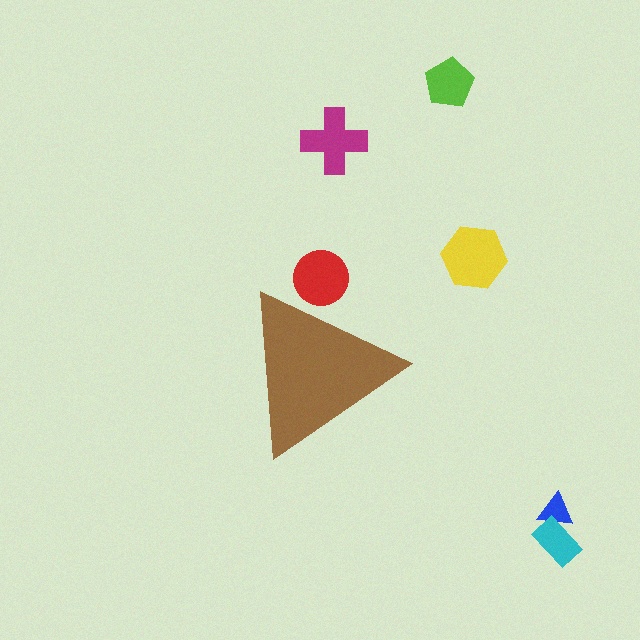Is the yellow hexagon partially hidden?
No, the yellow hexagon is fully visible.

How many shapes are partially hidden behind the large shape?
1 shape is partially hidden.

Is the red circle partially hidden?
Yes, the red circle is partially hidden behind the brown triangle.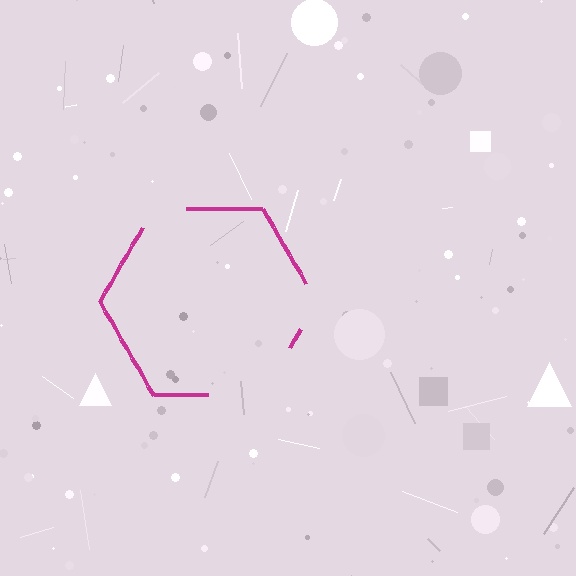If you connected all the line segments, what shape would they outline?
They would outline a hexagon.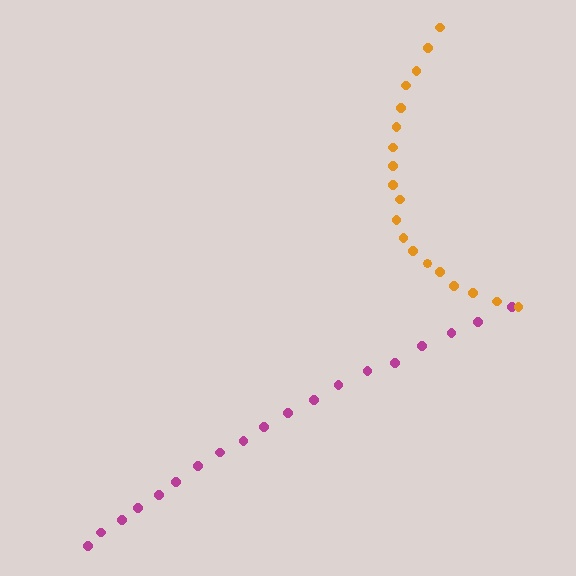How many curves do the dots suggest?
There are 2 distinct paths.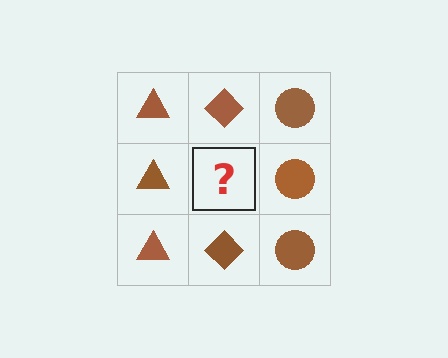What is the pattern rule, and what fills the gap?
The rule is that each column has a consistent shape. The gap should be filled with a brown diamond.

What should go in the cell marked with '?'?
The missing cell should contain a brown diamond.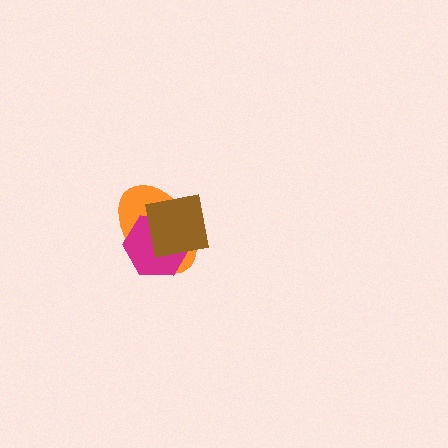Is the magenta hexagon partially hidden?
Yes, it is partially covered by another shape.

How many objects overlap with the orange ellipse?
2 objects overlap with the orange ellipse.